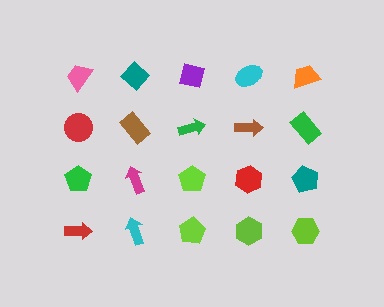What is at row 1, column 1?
A pink trapezoid.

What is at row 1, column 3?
A purple square.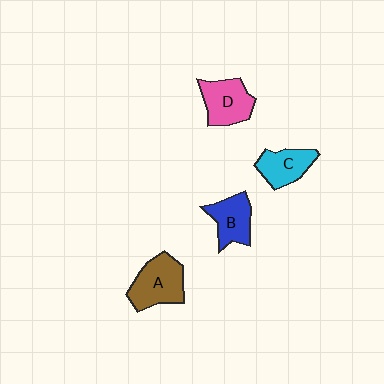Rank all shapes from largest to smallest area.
From largest to smallest: A (brown), D (pink), B (blue), C (cyan).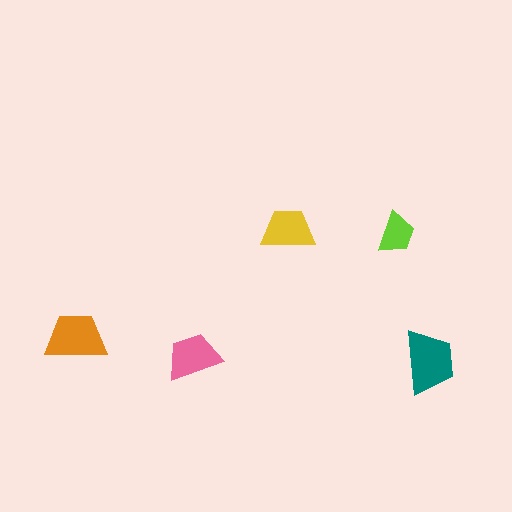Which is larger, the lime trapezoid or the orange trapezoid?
The orange one.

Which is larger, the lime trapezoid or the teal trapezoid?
The teal one.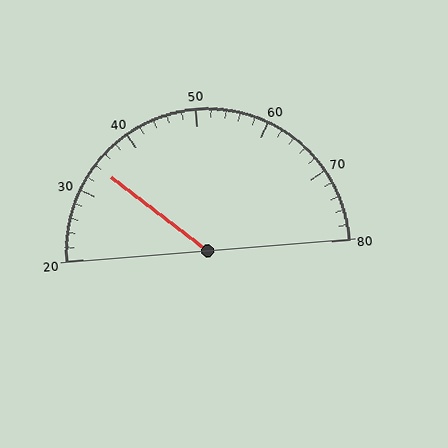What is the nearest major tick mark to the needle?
The nearest major tick mark is 30.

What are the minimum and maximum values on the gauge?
The gauge ranges from 20 to 80.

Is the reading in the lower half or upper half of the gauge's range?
The reading is in the lower half of the range (20 to 80).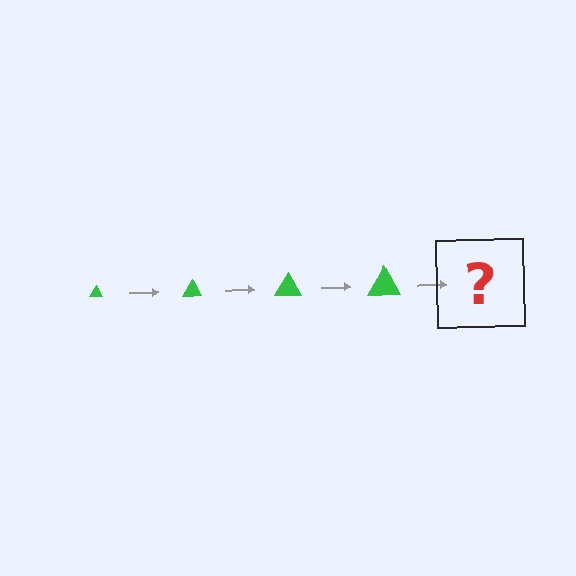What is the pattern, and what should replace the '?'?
The pattern is that the triangle gets progressively larger each step. The '?' should be a green triangle, larger than the previous one.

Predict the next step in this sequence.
The next step is a green triangle, larger than the previous one.